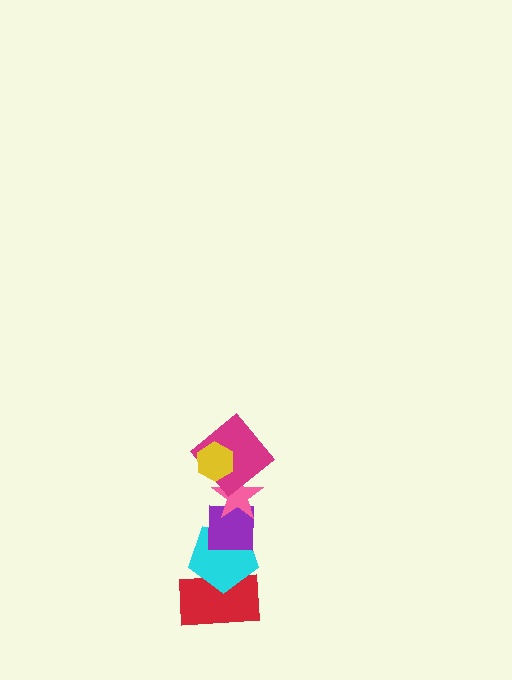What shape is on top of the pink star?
The magenta diamond is on top of the pink star.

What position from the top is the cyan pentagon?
The cyan pentagon is 5th from the top.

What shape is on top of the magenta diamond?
The yellow hexagon is on top of the magenta diamond.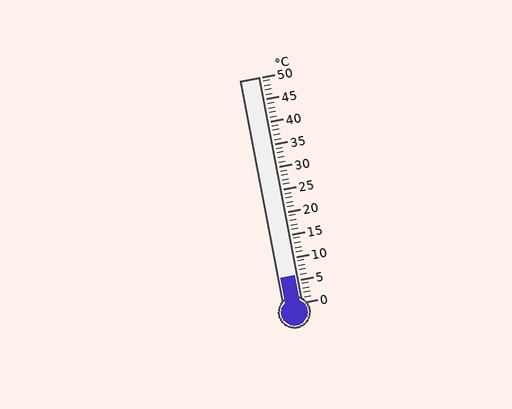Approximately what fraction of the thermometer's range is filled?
The thermometer is filled to approximately 10% of its range.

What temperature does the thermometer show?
The thermometer shows approximately 6°C.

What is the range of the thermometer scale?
The thermometer scale ranges from 0°C to 50°C.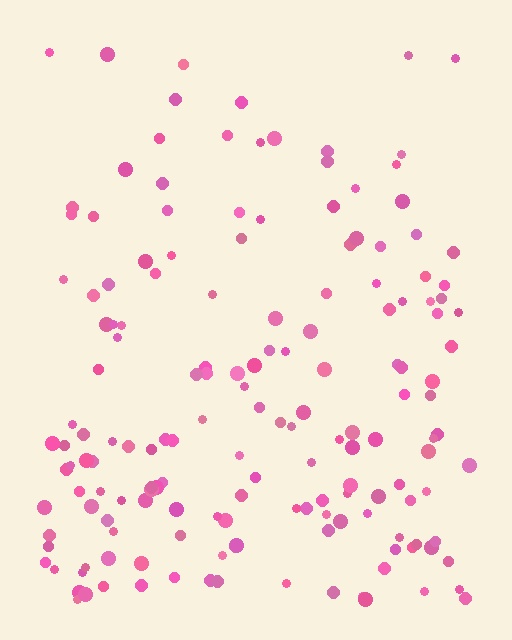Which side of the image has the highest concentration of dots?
The bottom.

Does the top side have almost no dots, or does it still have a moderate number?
Still a moderate number, just noticeably fewer than the bottom.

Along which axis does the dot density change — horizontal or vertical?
Vertical.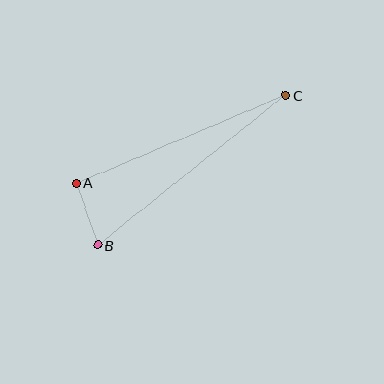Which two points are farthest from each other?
Points B and C are farthest from each other.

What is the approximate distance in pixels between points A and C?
The distance between A and C is approximately 227 pixels.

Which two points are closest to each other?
Points A and B are closest to each other.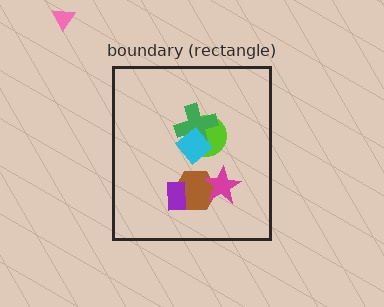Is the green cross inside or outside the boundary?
Inside.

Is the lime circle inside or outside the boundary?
Inside.